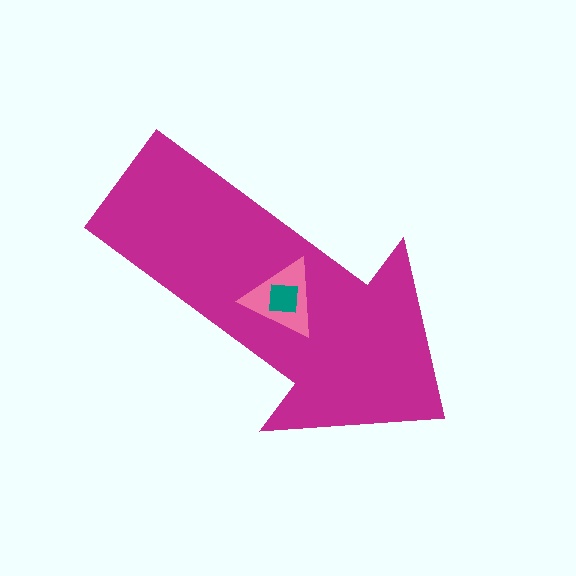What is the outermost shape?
The magenta arrow.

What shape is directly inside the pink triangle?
The teal square.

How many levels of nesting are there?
3.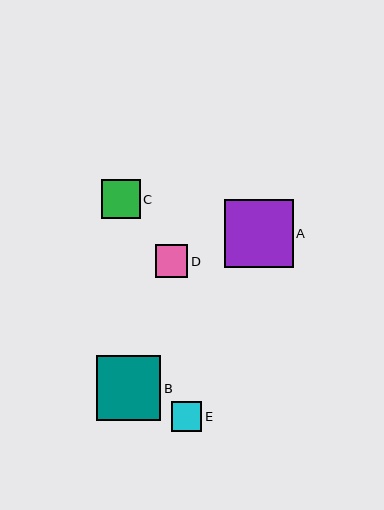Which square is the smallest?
Square E is the smallest with a size of approximately 30 pixels.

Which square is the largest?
Square A is the largest with a size of approximately 68 pixels.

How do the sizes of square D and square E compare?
Square D and square E are approximately the same size.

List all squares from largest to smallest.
From largest to smallest: A, B, C, D, E.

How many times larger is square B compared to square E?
Square B is approximately 2.1 times the size of square E.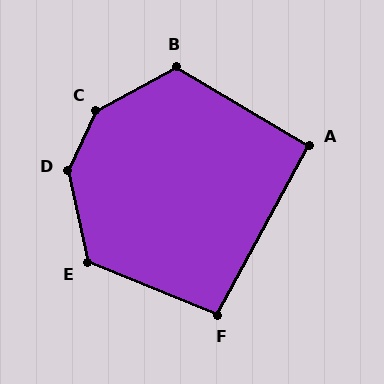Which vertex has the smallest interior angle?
A, at approximately 92 degrees.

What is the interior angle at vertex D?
Approximately 143 degrees (obtuse).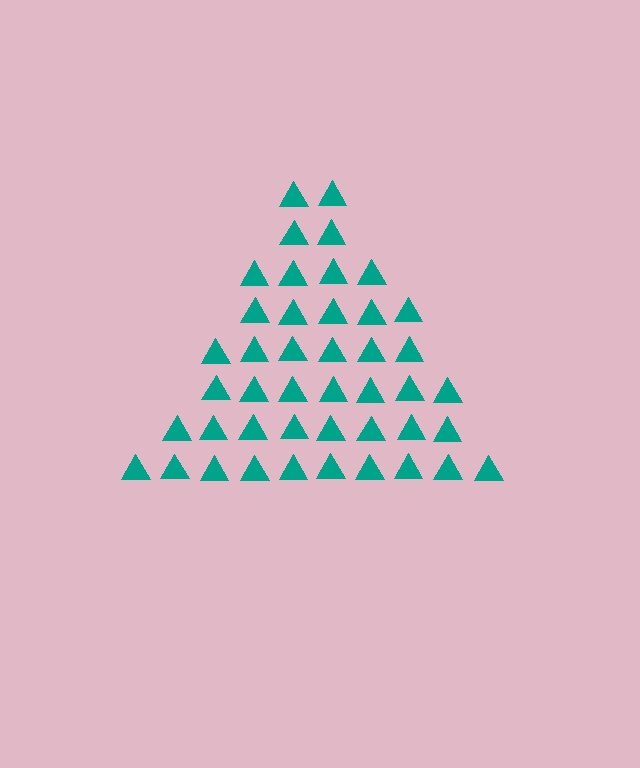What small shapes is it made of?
It is made of small triangles.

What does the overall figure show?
The overall figure shows a triangle.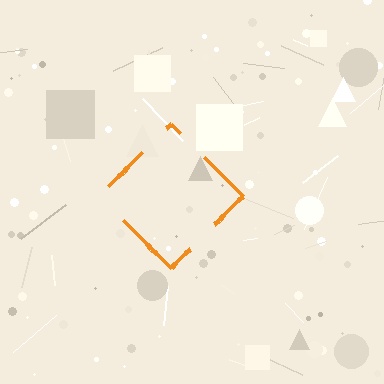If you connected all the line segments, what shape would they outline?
They would outline a diamond.